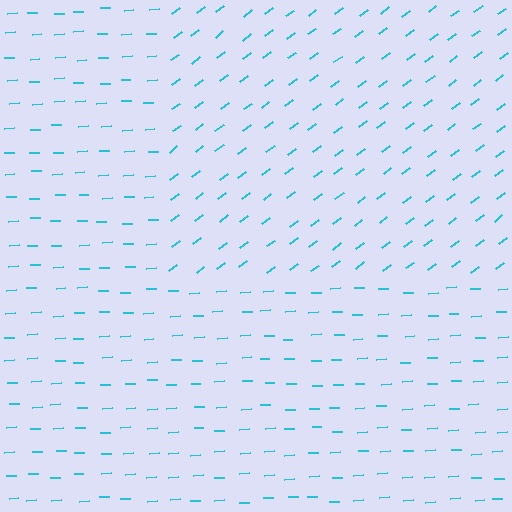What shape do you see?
I see a rectangle.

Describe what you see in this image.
The image is filled with small cyan line segments. A rectangle region in the image has lines oriented differently from the surrounding lines, creating a visible texture boundary.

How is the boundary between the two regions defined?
The boundary is defined purely by a change in line orientation (approximately 34 degrees difference). All lines are the same color and thickness.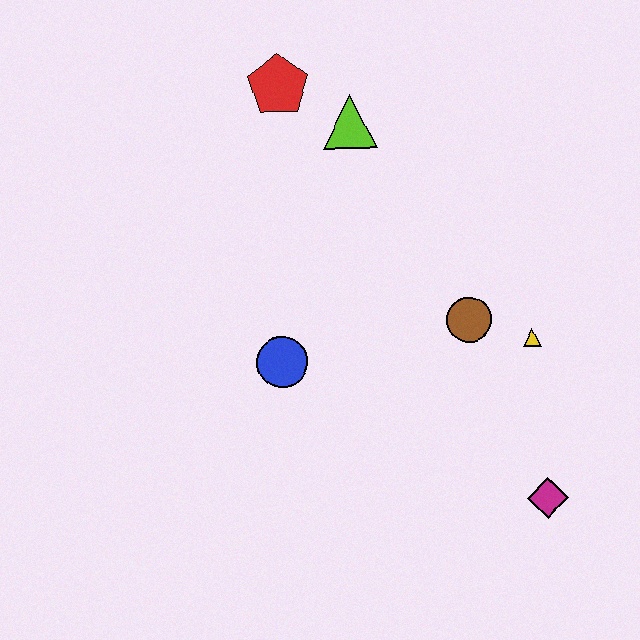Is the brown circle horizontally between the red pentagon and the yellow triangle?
Yes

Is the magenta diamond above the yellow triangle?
No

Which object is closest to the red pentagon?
The lime triangle is closest to the red pentagon.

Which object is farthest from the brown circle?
The red pentagon is farthest from the brown circle.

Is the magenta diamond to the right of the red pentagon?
Yes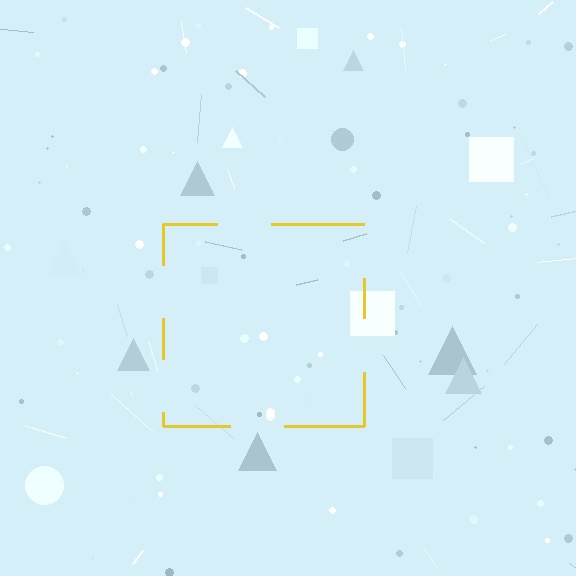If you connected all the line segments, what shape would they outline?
They would outline a square.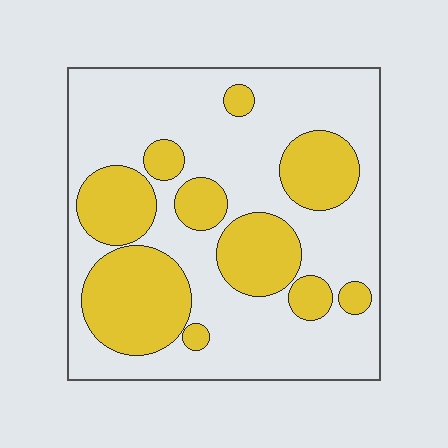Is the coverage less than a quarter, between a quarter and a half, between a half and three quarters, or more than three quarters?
Between a quarter and a half.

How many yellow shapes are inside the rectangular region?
10.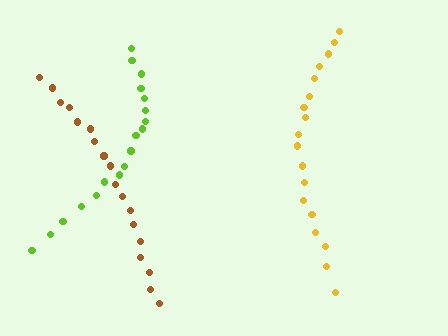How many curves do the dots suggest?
There are 3 distinct paths.